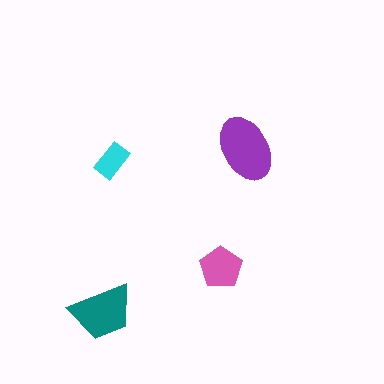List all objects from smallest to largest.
The cyan rectangle, the pink pentagon, the teal trapezoid, the purple ellipse.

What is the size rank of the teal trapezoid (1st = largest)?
2nd.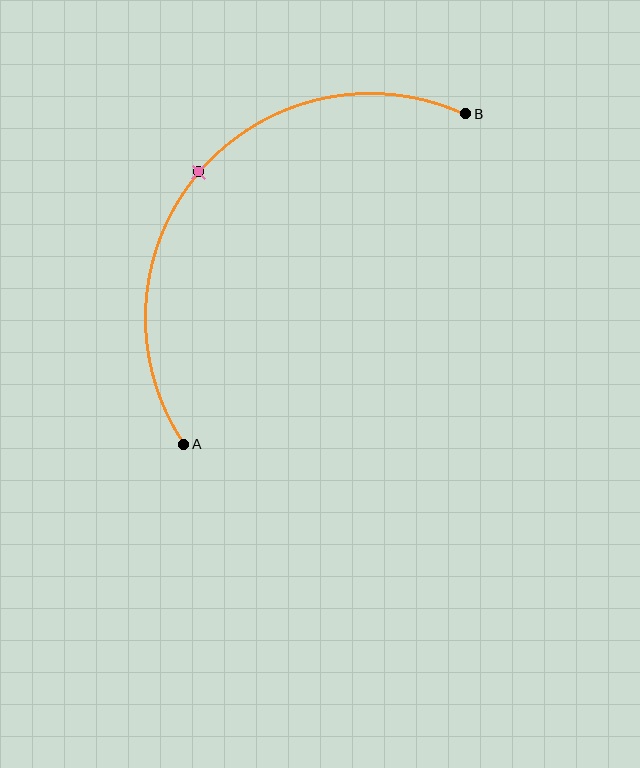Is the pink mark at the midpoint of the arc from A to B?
Yes. The pink mark lies on the arc at equal arc-length from both A and B — it is the arc midpoint.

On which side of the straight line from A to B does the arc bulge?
The arc bulges above and to the left of the straight line connecting A and B.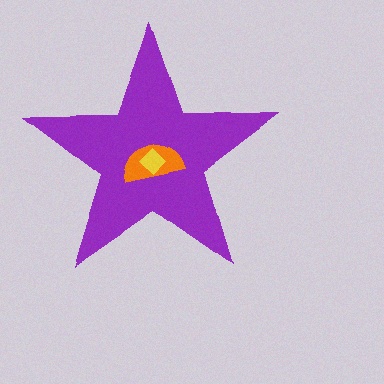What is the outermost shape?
The purple star.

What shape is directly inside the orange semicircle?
The yellow diamond.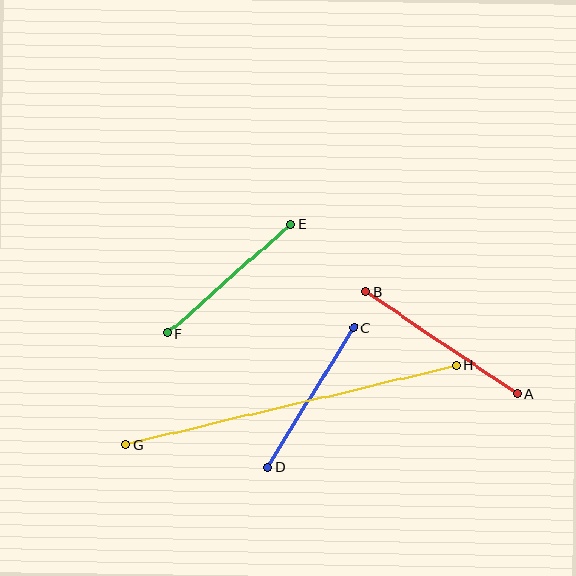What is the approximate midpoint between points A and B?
The midpoint is at approximately (441, 343) pixels.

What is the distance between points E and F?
The distance is approximately 164 pixels.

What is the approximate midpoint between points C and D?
The midpoint is at approximately (311, 397) pixels.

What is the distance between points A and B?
The distance is approximately 182 pixels.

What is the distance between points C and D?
The distance is approximately 164 pixels.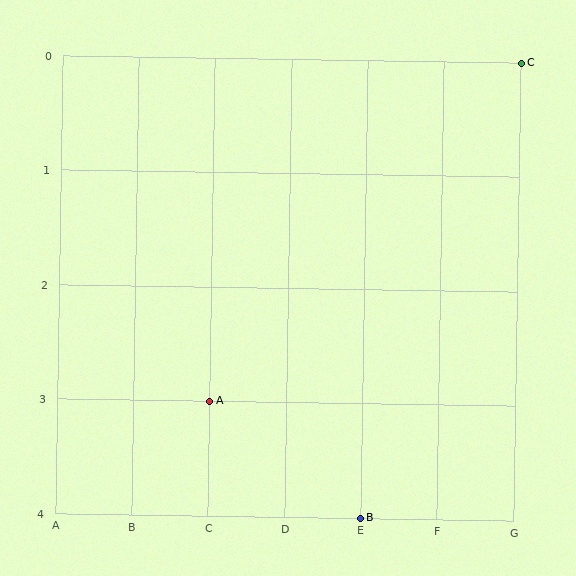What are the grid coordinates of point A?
Point A is at grid coordinates (C, 3).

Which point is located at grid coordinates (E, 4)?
Point B is at (E, 4).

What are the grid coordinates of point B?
Point B is at grid coordinates (E, 4).